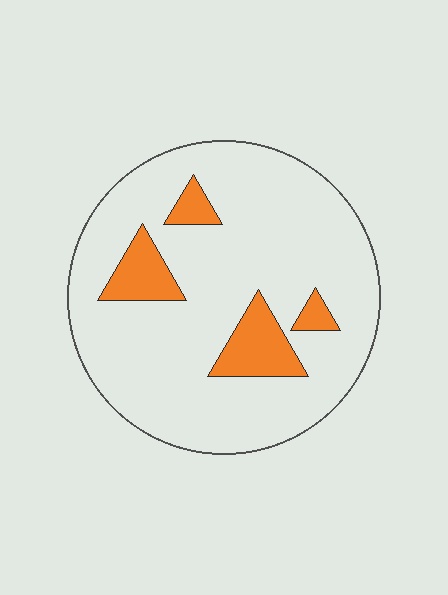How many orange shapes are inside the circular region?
4.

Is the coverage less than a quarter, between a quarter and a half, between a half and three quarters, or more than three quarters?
Less than a quarter.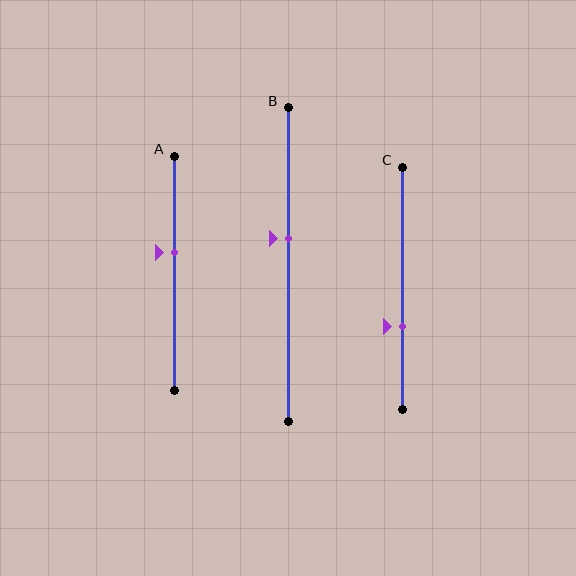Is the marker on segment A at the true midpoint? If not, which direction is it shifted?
No, the marker on segment A is shifted upward by about 9% of the segment length.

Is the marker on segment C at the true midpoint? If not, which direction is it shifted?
No, the marker on segment C is shifted downward by about 16% of the segment length.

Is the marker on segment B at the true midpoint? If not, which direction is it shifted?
No, the marker on segment B is shifted upward by about 8% of the segment length.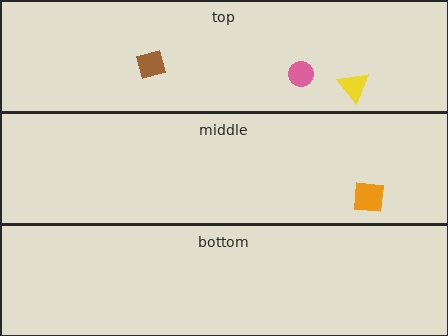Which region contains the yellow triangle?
The top region.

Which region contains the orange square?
The middle region.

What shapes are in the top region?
The yellow triangle, the pink circle, the brown square.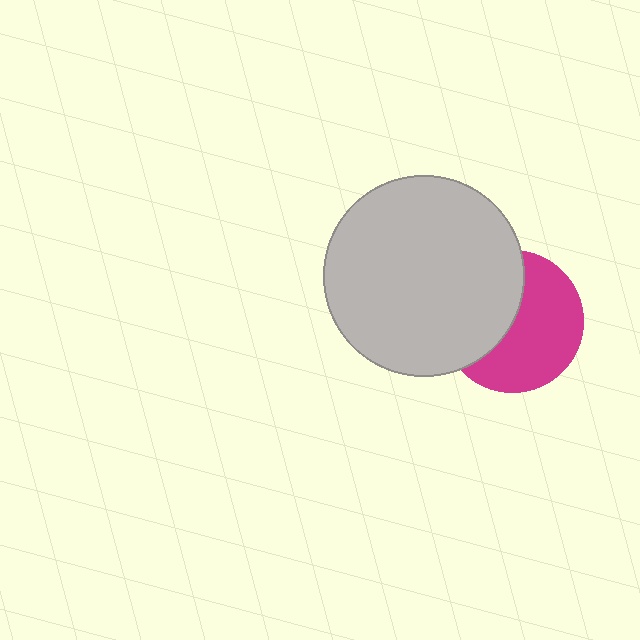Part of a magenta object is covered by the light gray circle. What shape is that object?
It is a circle.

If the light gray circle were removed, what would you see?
You would see the complete magenta circle.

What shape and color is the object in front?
The object in front is a light gray circle.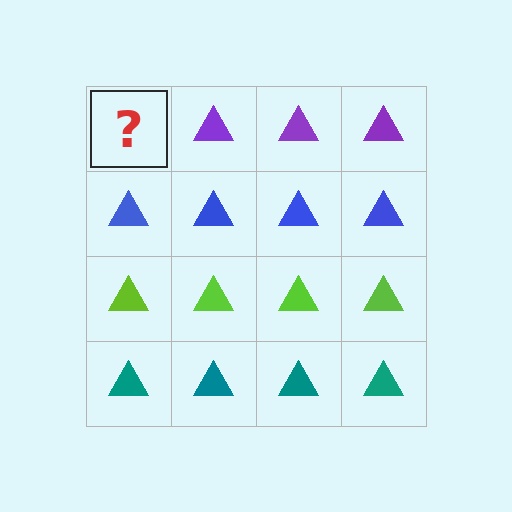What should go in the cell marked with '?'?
The missing cell should contain a purple triangle.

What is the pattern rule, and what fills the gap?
The rule is that each row has a consistent color. The gap should be filled with a purple triangle.